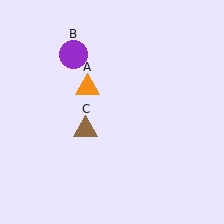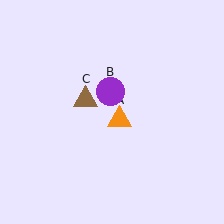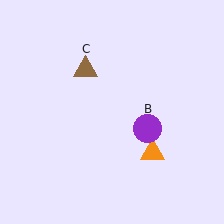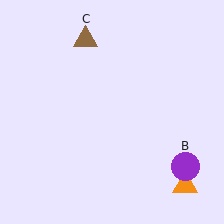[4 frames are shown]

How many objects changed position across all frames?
3 objects changed position: orange triangle (object A), purple circle (object B), brown triangle (object C).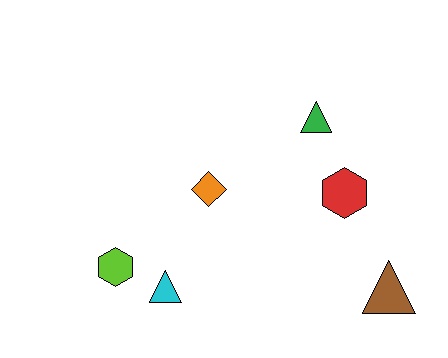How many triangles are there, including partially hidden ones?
There are 3 triangles.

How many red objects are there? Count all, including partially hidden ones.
There is 1 red object.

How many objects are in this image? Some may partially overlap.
There are 6 objects.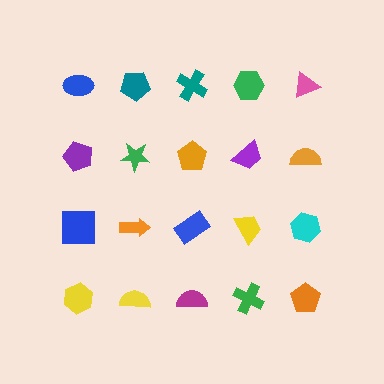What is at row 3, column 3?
A blue rectangle.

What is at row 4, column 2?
A yellow semicircle.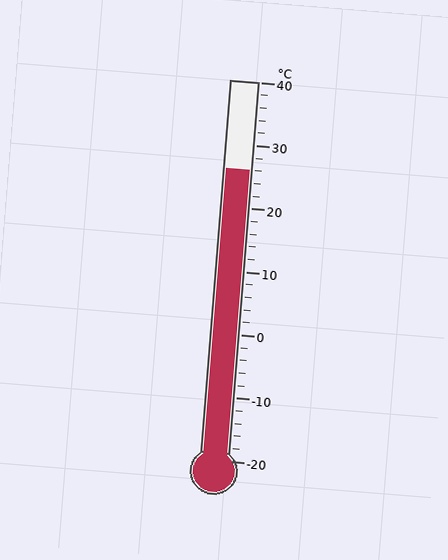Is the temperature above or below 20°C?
The temperature is above 20°C.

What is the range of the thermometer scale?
The thermometer scale ranges from -20°C to 40°C.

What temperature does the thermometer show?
The thermometer shows approximately 26°C.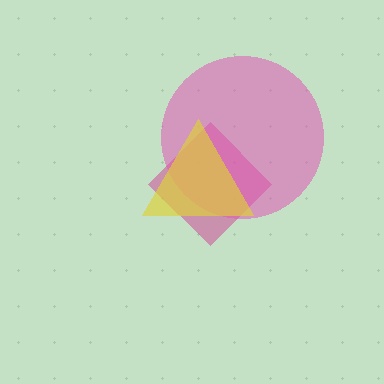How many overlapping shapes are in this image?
There are 3 overlapping shapes in the image.